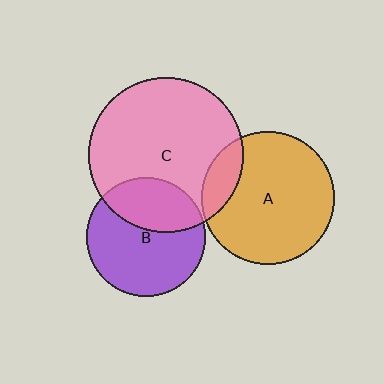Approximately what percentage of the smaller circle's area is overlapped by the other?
Approximately 15%.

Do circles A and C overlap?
Yes.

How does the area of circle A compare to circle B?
Approximately 1.3 times.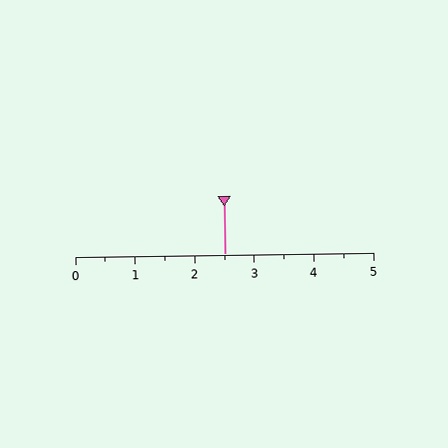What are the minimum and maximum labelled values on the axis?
The axis runs from 0 to 5.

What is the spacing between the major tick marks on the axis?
The major ticks are spaced 1 apart.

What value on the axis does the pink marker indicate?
The marker indicates approximately 2.5.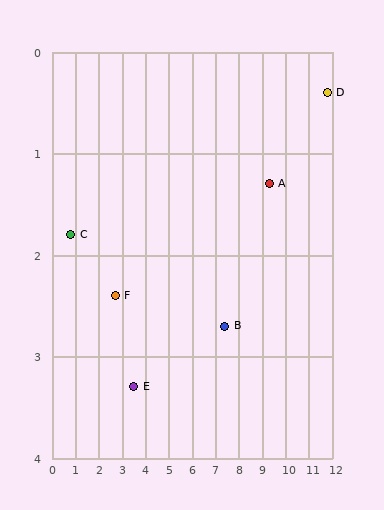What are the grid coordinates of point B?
Point B is at approximately (7.4, 2.7).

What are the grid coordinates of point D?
Point D is at approximately (11.8, 0.4).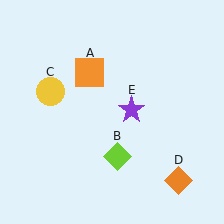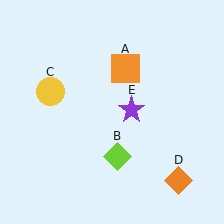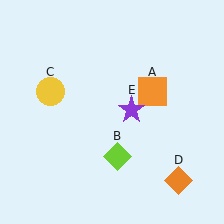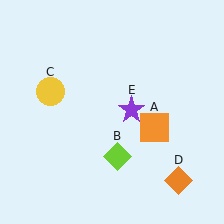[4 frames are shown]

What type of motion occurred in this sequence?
The orange square (object A) rotated clockwise around the center of the scene.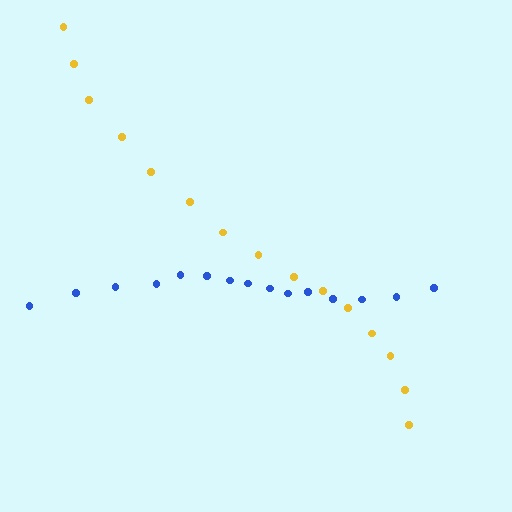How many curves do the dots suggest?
There are 2 distinct paths.